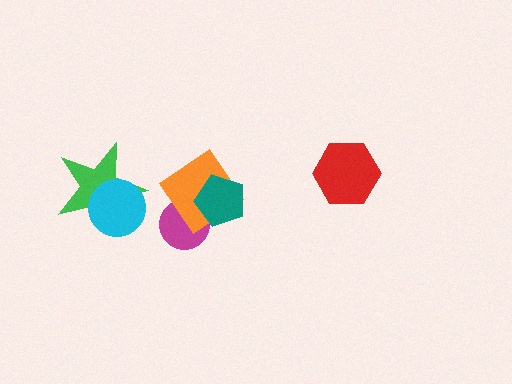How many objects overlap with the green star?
1 object overlaps with the green star.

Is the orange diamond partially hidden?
Yes, it is partially covered by another shape.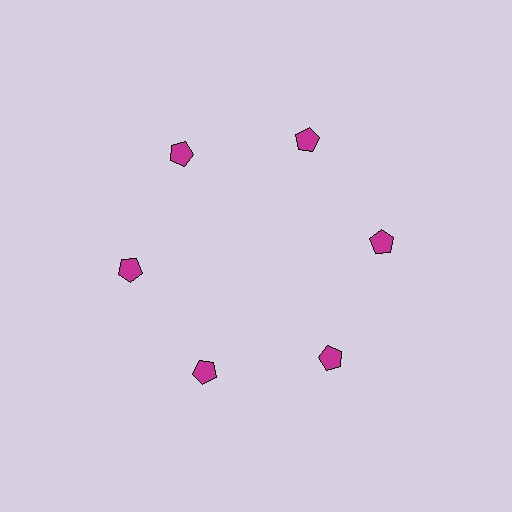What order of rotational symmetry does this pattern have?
This pattern has 6-fold rotational symmetry.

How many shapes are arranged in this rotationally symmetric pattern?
There are 6 shapes, arranged in 6 groups of 1.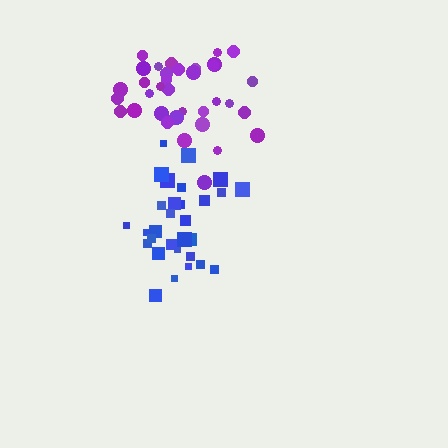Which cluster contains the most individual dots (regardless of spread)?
Purple (35).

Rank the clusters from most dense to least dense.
purple, blue.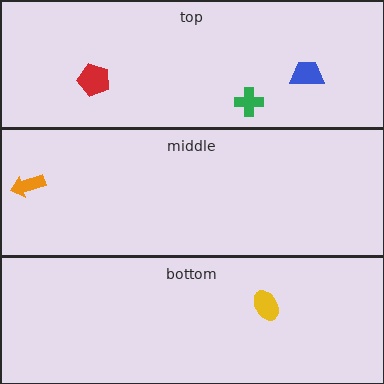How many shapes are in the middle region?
1.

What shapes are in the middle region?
The orange arrow.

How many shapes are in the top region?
3.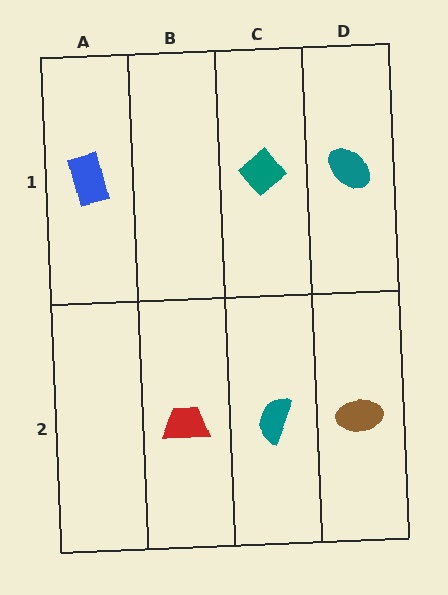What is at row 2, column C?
A teal semicircle.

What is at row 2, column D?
A brown ellipse.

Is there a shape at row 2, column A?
No, that cell is empty.